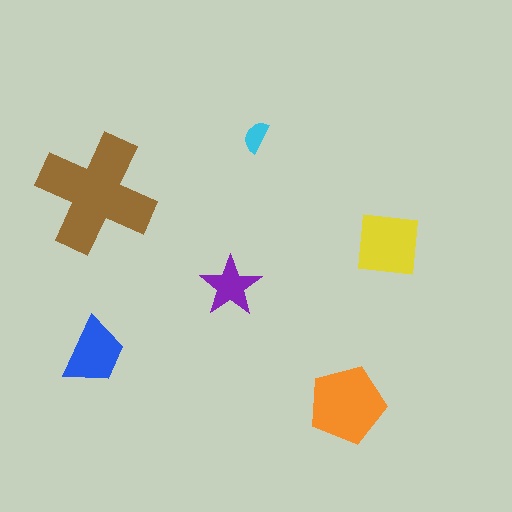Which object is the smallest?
The cyan semicircle.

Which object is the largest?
The brown cross.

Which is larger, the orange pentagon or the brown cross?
The brown cross.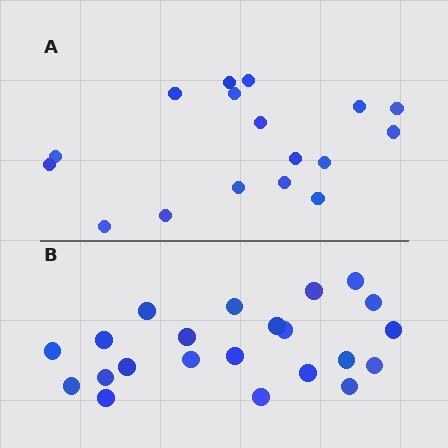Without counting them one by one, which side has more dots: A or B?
Region B (the bottom region) has more dots.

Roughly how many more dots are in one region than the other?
Region B has about 5 more dots than region A.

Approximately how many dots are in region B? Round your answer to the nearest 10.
About 20 dots. (The exact count is 22, which rounds to 20.)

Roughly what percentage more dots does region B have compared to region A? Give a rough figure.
About 30% more.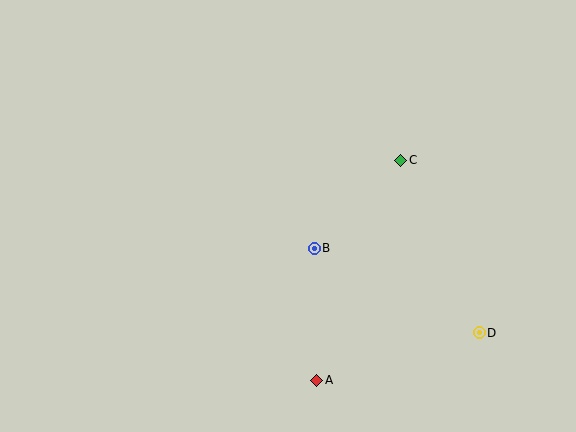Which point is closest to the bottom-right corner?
Point D is closest to the bottom-right corner.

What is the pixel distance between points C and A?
The distance between C and A is 235 pixels.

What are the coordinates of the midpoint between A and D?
The midpoint between A and D is at (398, 357).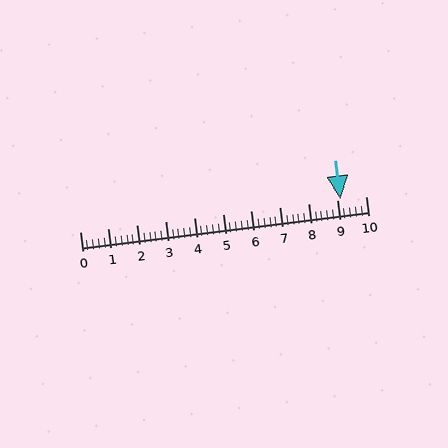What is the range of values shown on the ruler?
The ruler shows values from 0 to 10.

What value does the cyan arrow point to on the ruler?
The cyan arrow points to approximately 9.1.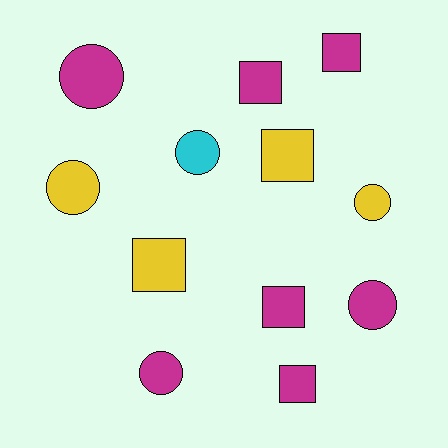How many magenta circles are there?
There are 3 magenta circles.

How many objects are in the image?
There are 12 objects.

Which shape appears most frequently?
Square, with 6 objects.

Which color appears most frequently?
Magenta, with 7 objects.